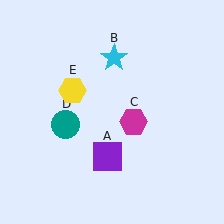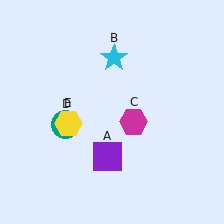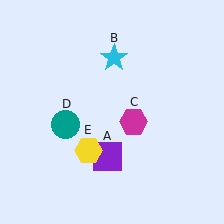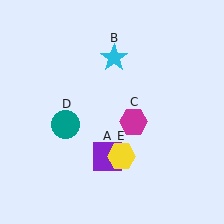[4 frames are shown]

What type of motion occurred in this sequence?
The yellow hexagon (object E) rotated counterclockwise around the center of the scene.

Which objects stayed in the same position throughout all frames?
Purple square (object A) and cyan star (object B) and magenta hexagon (object C) and teal circle (object D) remained stationary.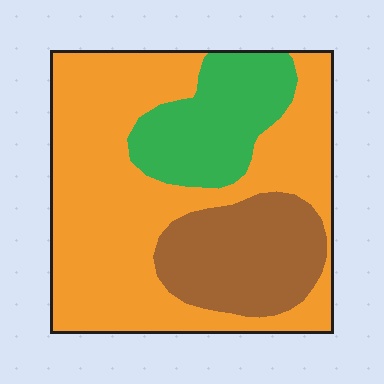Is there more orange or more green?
Orange.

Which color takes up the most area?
Orange, at roughly 60%.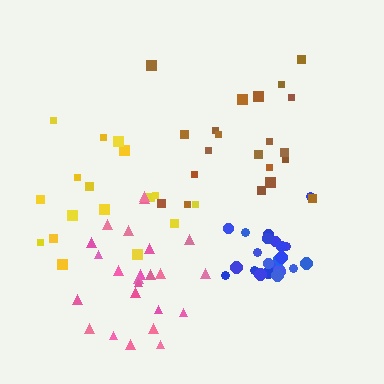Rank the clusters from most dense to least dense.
blue, pink, brown, yellow.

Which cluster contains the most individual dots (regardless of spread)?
Blue (24).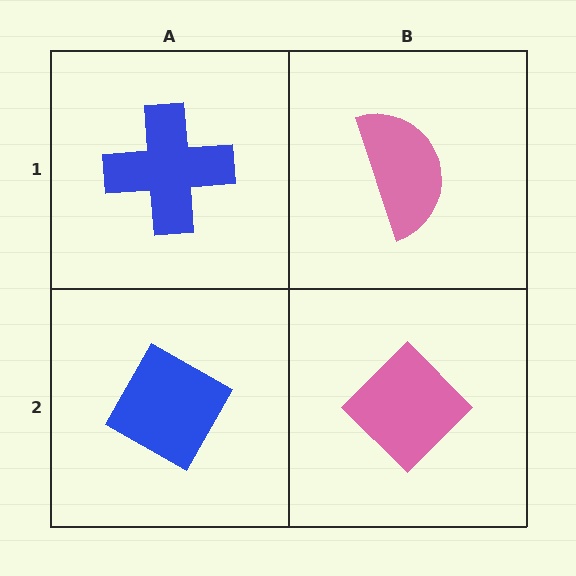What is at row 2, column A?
A blue diamond.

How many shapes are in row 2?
2 shapes.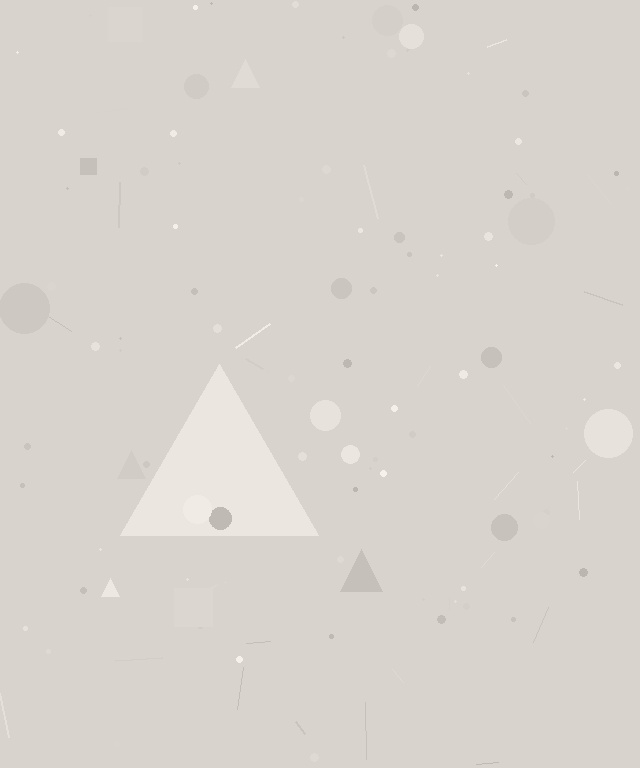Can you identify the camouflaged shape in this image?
The camouflaged shape is a triangle.